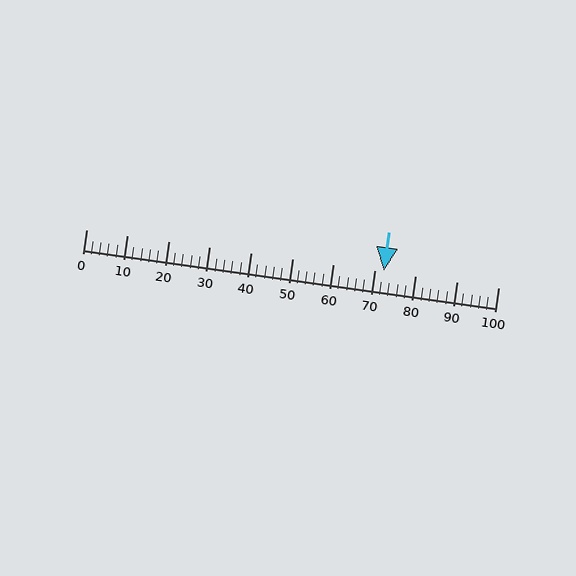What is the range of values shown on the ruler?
The ruler shows values from 0 to 100.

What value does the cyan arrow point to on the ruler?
The cyan arrow points to approximately 72.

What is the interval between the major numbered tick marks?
The major tick marks are spaced 10 units apart.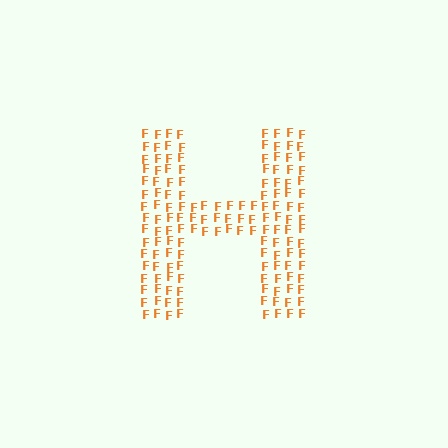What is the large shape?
The large shape is the letter H.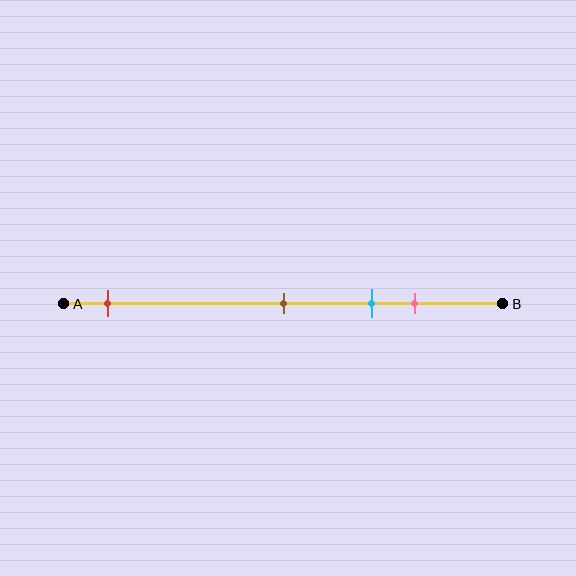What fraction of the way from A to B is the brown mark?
The brown mark is approximately 50% (0.5) of the way from A to B.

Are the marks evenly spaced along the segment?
No, the marks are not evenly spaced.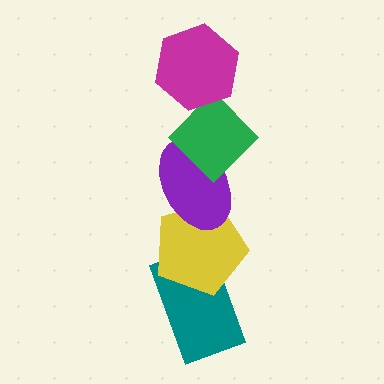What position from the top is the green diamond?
The green diamond is 2nd from the top.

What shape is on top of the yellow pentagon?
The purple ellipse is on top of the yellow pentagon.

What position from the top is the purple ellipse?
The purple ellipse is 3rd from the top.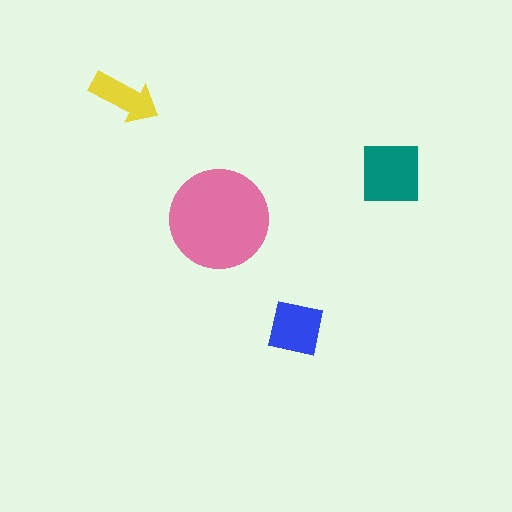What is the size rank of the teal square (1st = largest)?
2nd.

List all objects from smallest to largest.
The yellow arrow, the blue square, the teal square, the pink circle.